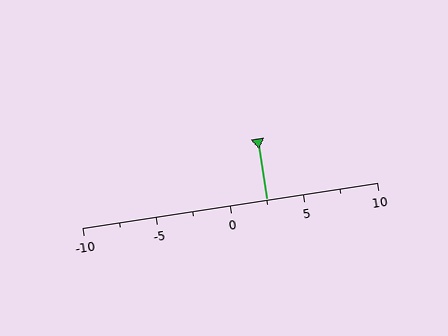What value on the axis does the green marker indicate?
The marker indicates approximately 2.5.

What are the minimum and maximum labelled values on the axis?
The axis runs from -10 to 10.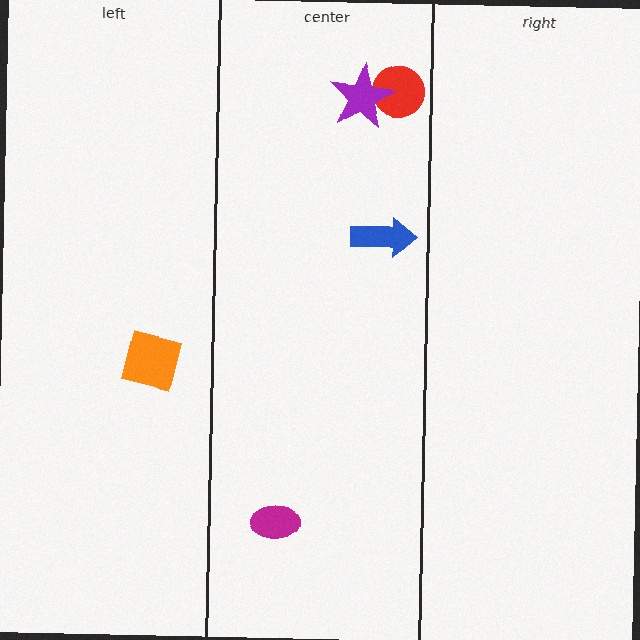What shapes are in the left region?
The orange square.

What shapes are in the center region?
The red circle, the magenta ellipse, the blue arrow, the purple star.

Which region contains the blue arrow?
The center region.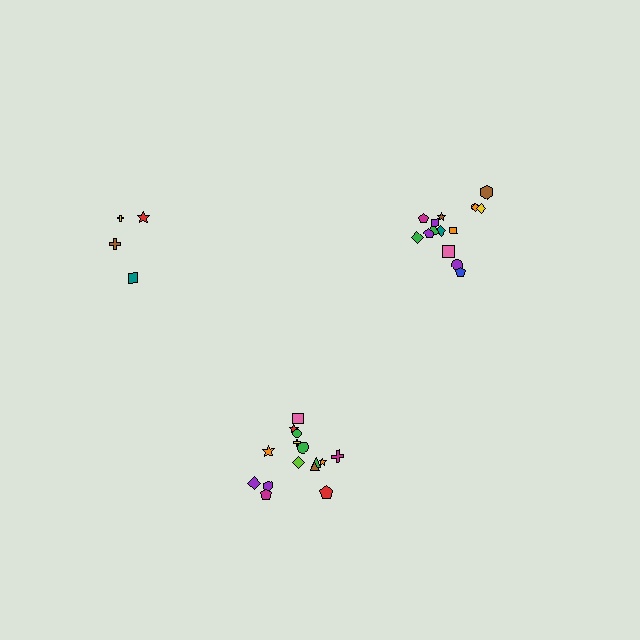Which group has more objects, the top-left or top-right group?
The top-right group.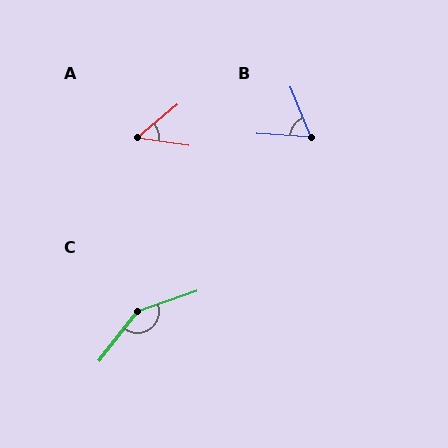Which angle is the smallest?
A, at approximately 48 degrees.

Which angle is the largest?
C, at approximately 146 degrees.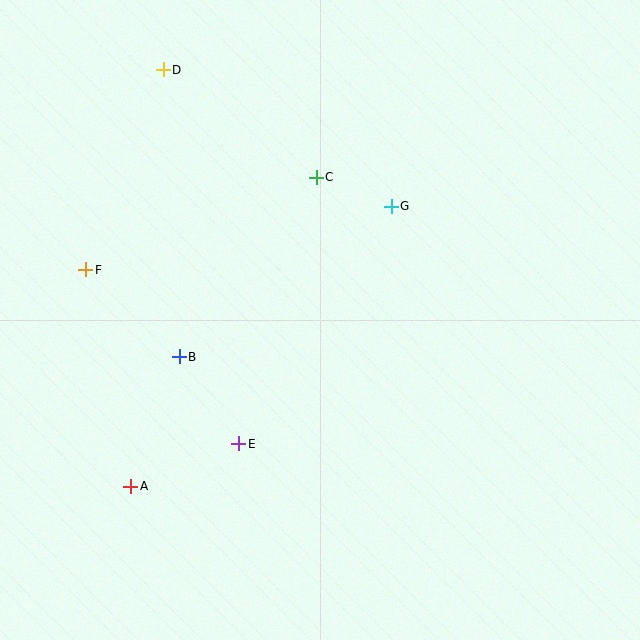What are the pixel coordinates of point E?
Point E is at (239, 444).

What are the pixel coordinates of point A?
Point A is at (131, 486).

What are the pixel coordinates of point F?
Point F is at (86, 270).